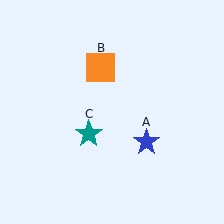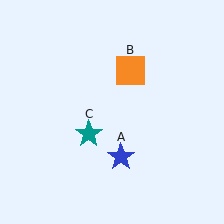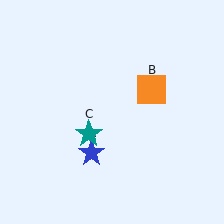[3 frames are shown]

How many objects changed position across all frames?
2 objects changed position: blue star (object A), orange square (object B).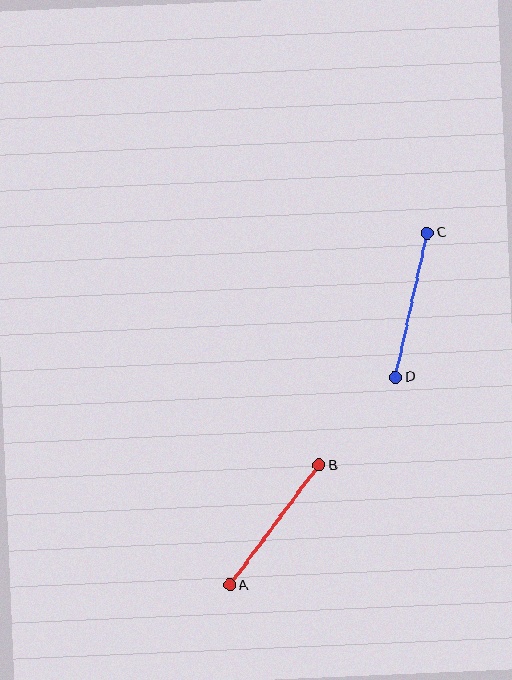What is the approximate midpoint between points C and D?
The midpoint is at approximately (411, 305) pixels.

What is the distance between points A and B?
The distance is approximately 150 pixels.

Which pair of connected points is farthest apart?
Points A and B are farthest apart.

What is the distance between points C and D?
The distance is approximately 148 pixels.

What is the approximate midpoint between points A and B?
The midpoint is at approximately (275, 525) pixels.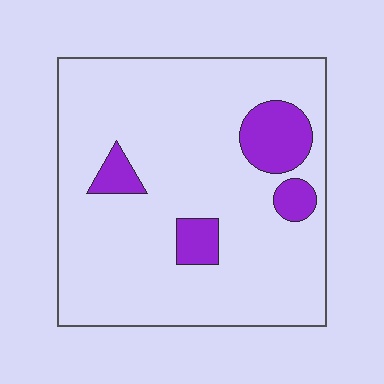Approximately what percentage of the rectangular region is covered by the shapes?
Approximately 15%.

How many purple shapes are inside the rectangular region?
4.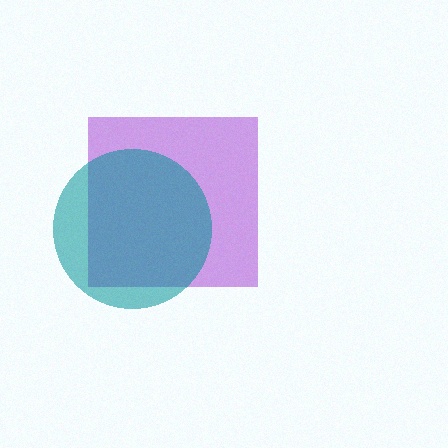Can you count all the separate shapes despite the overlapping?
Yes, there are 2 separate shapes.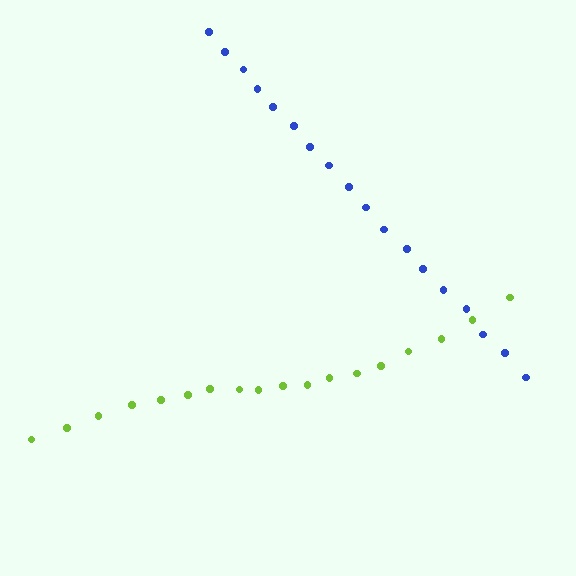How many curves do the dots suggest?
There are 2 distinct paths.